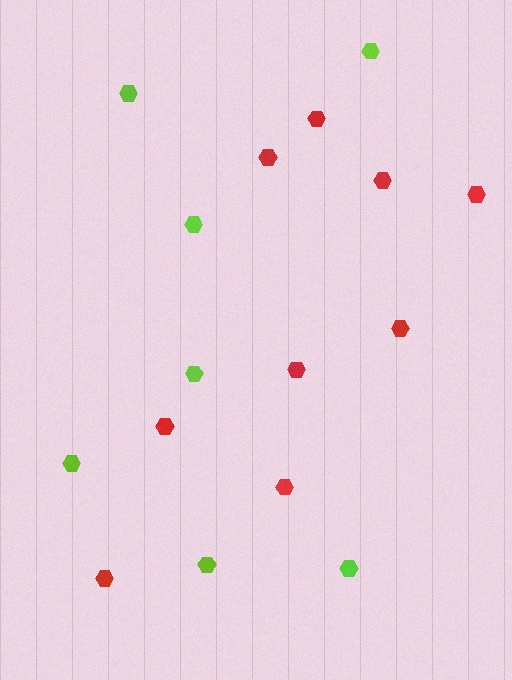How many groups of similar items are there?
There are 2 groups: one group of lime hexagons (7) and one group of red hexagons (9).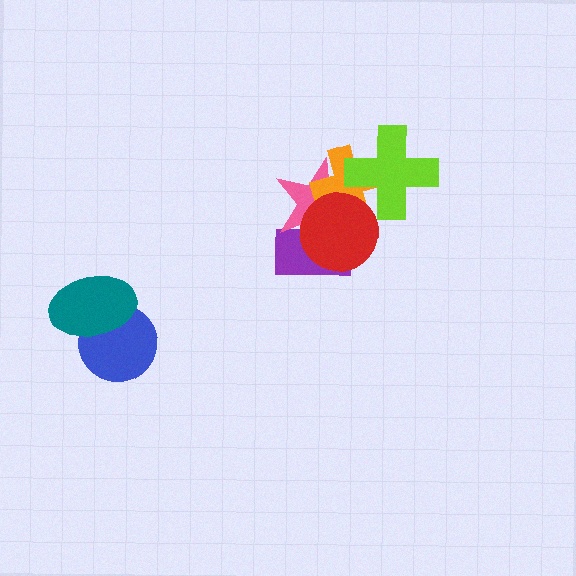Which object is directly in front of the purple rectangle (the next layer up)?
The pink star is directly in front of the purple rectangle.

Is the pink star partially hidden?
Yes, it is partially covered by another shape.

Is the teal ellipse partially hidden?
No, no other shape covers it.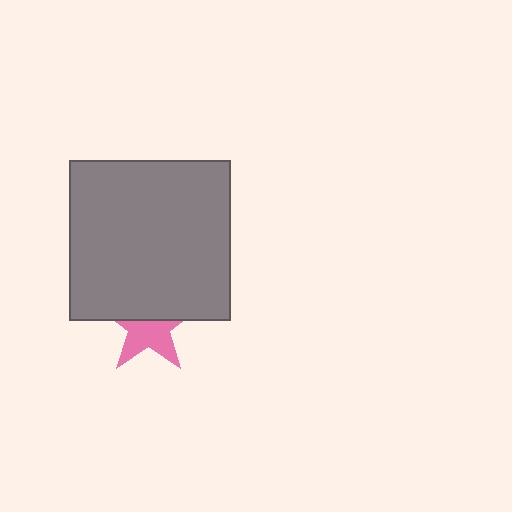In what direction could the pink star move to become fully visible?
The pink star could move down. That would shift it out from behind the gray square entirely.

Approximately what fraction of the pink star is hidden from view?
Roughly 48% of the pink star is hidden behind the gray square.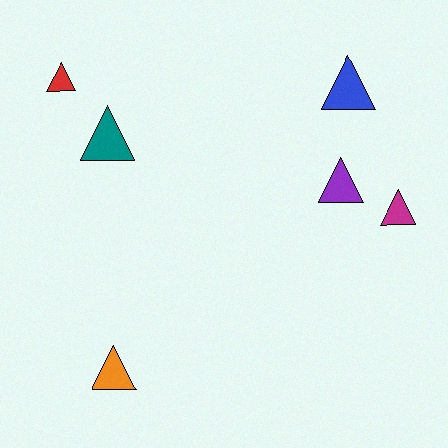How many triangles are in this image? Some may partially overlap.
There are 6 triangles.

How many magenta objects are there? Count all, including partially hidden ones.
There is 1 magenta object.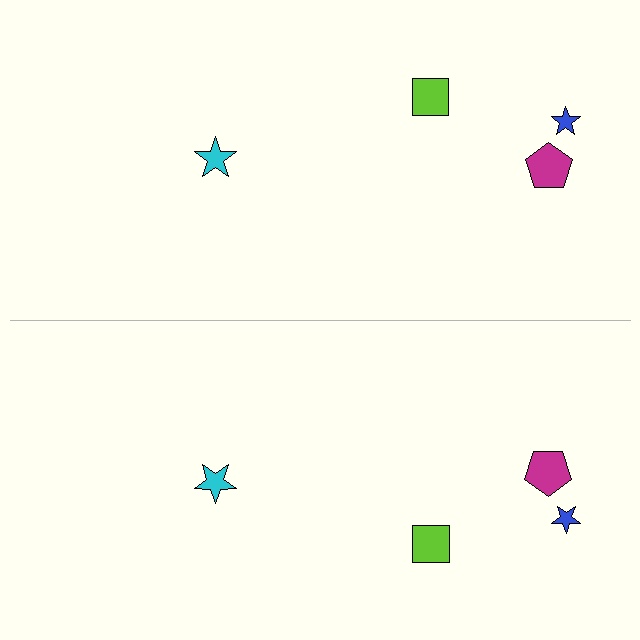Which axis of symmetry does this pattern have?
The pattern has a horizontal axis of symmetry running through the center of the image.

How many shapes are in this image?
There are 8 shapes in this image.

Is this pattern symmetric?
Yes, this pattern has bilateral (reflection) symmetry.